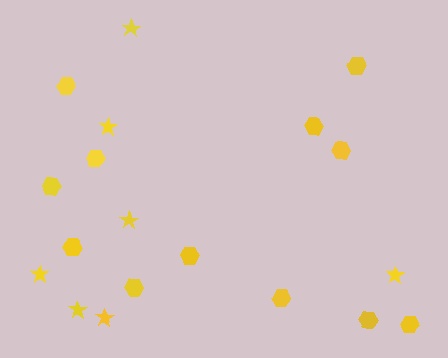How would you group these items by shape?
There are 2 groups: one group of stars (7) and one group of hexagons (12).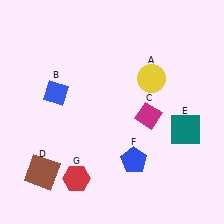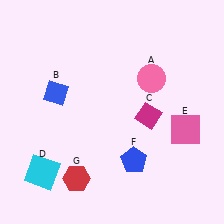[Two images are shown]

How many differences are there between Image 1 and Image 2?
There are 3 differences between the two images.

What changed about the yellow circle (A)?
In Image 1, A is yellow. In Image 2, it changed to pink.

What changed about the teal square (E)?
In Image 1, E is teal. In Image 2, it changed to pink.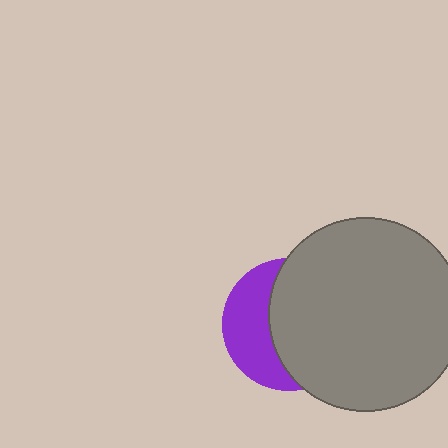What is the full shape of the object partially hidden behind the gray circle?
The partially hidden object is a purple circle.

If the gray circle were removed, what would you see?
You would see the complete purple circle.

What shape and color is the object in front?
The object in front is a gray circle.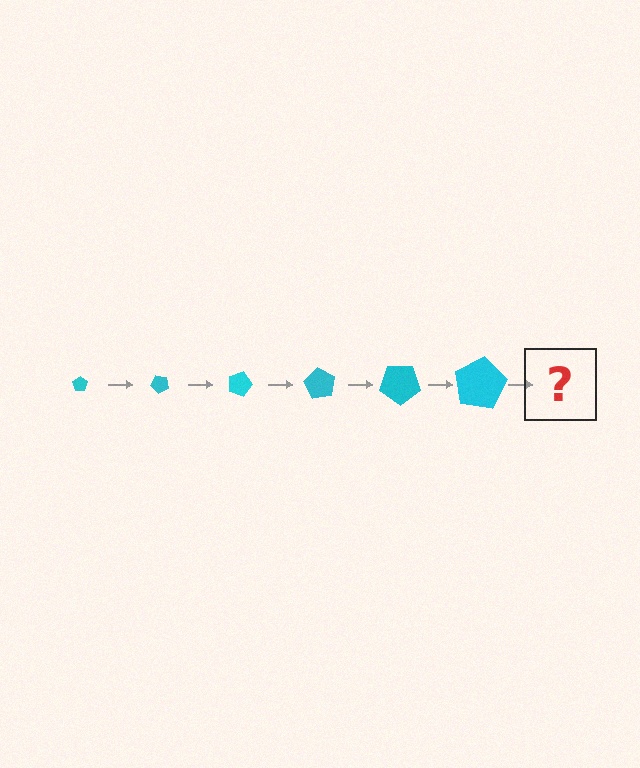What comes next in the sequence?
The next element should be a pentagon, larger than the previous one and rotated 270 degrees from the start.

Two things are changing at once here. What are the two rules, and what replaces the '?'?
The two rules are that the pentagon grows larger each step and it rotates 45 degrees each step. The '?' should be a pentagon, larger than the previous one and rotated 270 degrees from the start.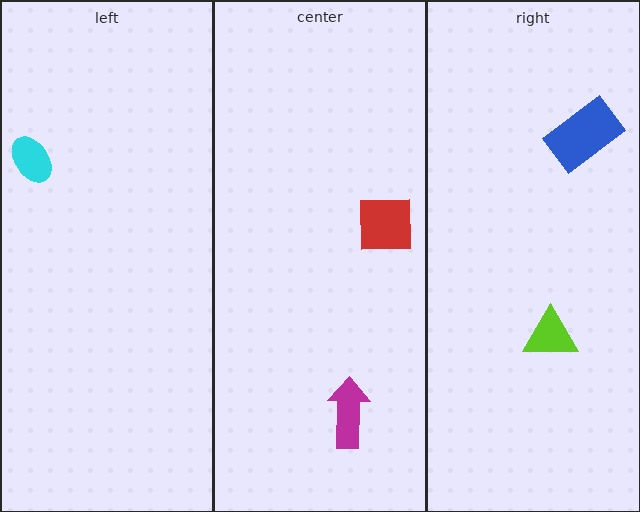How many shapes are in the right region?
2.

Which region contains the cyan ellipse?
The left region.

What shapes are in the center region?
The red square, the magenta arrow.